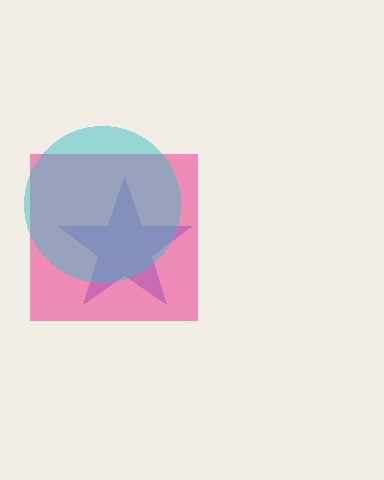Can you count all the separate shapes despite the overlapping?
Yes, there are 3 separate shapes.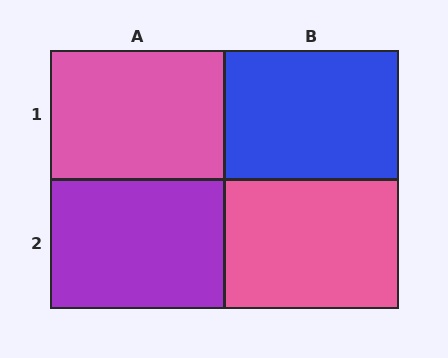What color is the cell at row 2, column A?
Purple.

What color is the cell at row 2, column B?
Pink.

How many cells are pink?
2 cells are pink.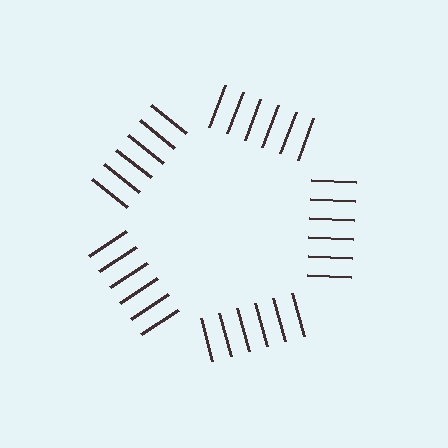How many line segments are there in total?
30 — 6 along each of the 5 edges.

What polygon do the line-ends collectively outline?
An illusory pentagon — the line segments terminate on its edges but no continuous stroke is drawn.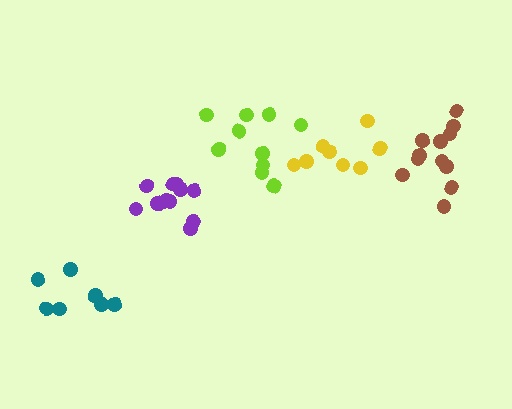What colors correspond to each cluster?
The clusters are colored: purple, lime, teal, brown, yellow.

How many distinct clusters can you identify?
There are 5 distinct clusters.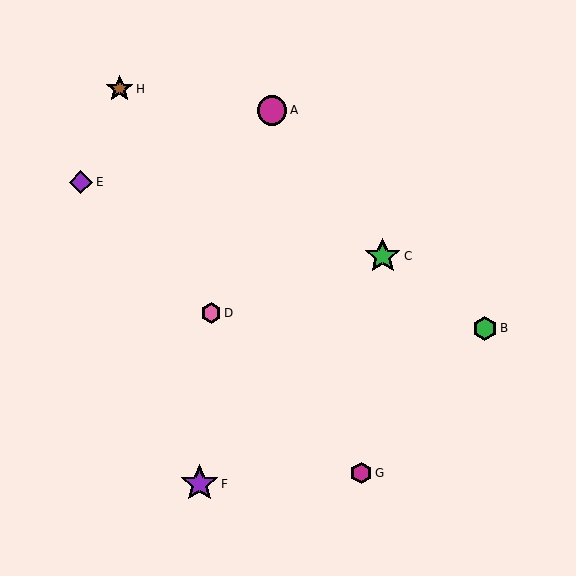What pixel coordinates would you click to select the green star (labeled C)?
Click at (383, 256) to select the green star C.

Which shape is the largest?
The purple star (labeled F) is the largest.